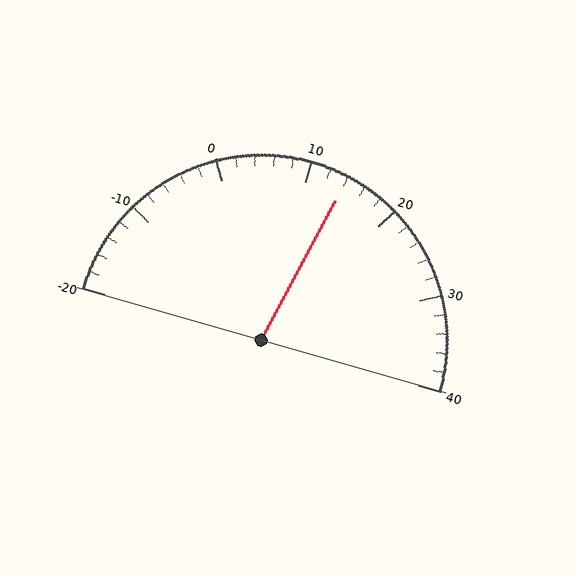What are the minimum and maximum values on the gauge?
The gauge ranges from -20 to 40.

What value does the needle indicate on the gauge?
The needle indicates approximately 14.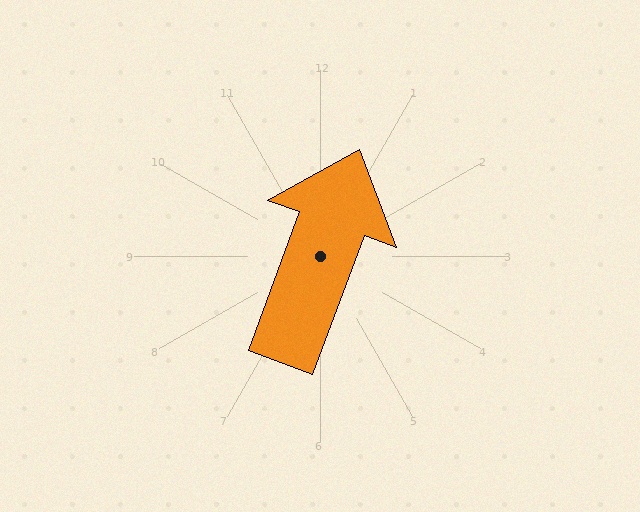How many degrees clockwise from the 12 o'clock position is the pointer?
Approximately 21 degrees.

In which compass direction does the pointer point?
North.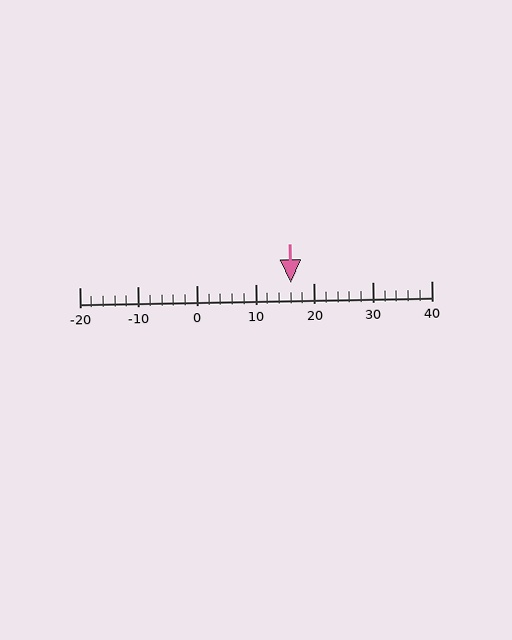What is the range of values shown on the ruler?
The ruler shows values from -20 to 40.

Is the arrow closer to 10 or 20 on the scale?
The arrow is closer to 20.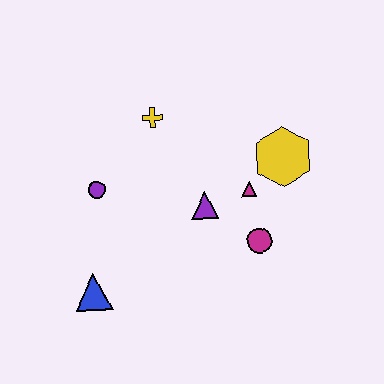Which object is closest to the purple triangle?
The magenta triangle is closest to the purple triangle.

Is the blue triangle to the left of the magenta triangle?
Yes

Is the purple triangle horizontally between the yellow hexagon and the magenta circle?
No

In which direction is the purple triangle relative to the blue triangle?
The purple triangle is to the right of the blue triangle.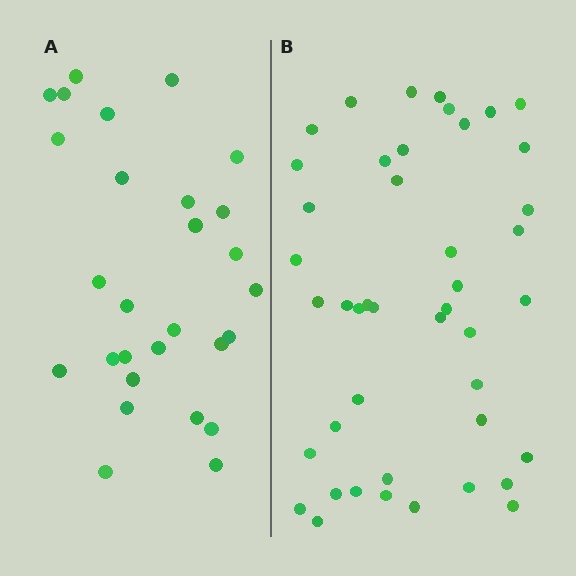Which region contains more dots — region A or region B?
Region B (the right region) has more dots.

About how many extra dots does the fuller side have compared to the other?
Region B has approximately 15 more dots than region A.